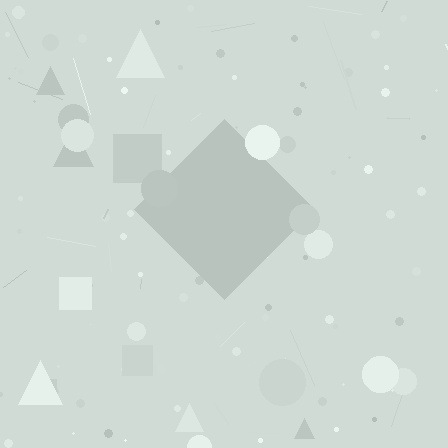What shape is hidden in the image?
A diamond is hidden in the image.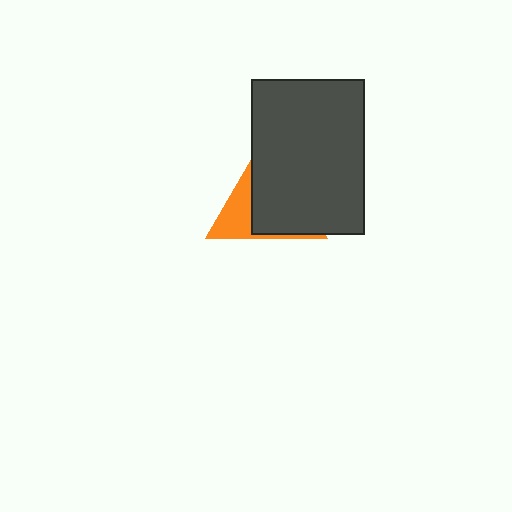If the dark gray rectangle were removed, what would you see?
You would see the complete orange triangle.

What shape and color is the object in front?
The object in front is a dark gray rectangle.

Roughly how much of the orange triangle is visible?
A small part of it is visible (roughly 33%).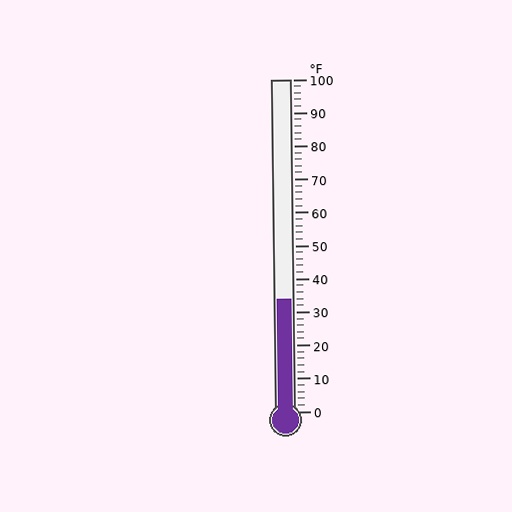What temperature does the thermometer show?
The thermometer shows approximately 34°F.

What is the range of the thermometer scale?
The thermometer scale ranges from 0°F to 100°F.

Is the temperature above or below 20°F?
The temperature is above 20°F.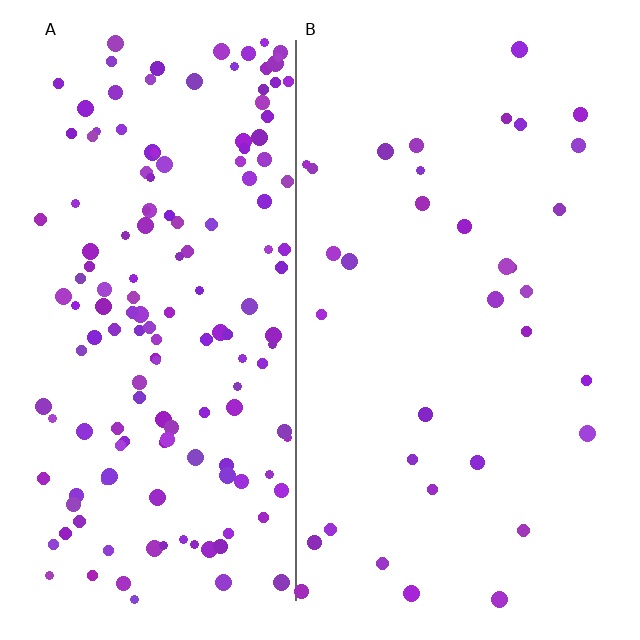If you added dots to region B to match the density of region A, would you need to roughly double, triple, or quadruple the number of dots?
Approximately quadruple.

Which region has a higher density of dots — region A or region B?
A (the left).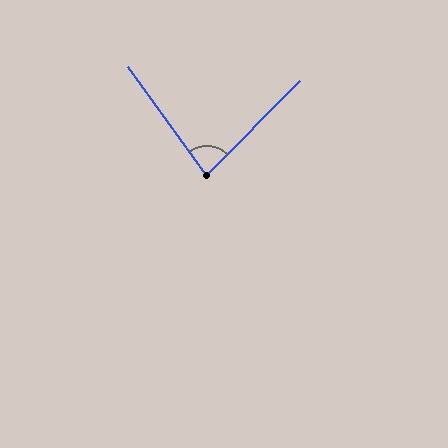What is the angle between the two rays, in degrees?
Approximately 81 degrees.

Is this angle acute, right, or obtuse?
It is acute.